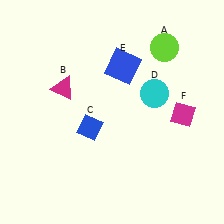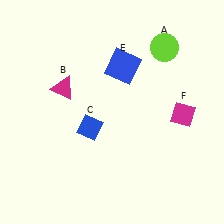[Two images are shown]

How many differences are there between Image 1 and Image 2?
There is 1 difference between the two images.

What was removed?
The cyan circle (D) was removed in Image 2.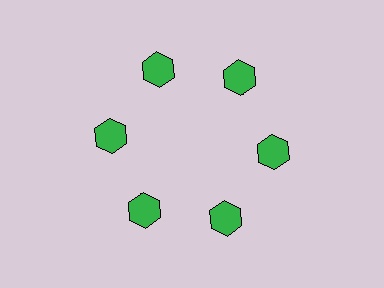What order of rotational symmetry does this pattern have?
This pattern has 6-fold rotational symmetry.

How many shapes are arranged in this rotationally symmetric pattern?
There are 12 shapes, arranged in 6 groups of 2.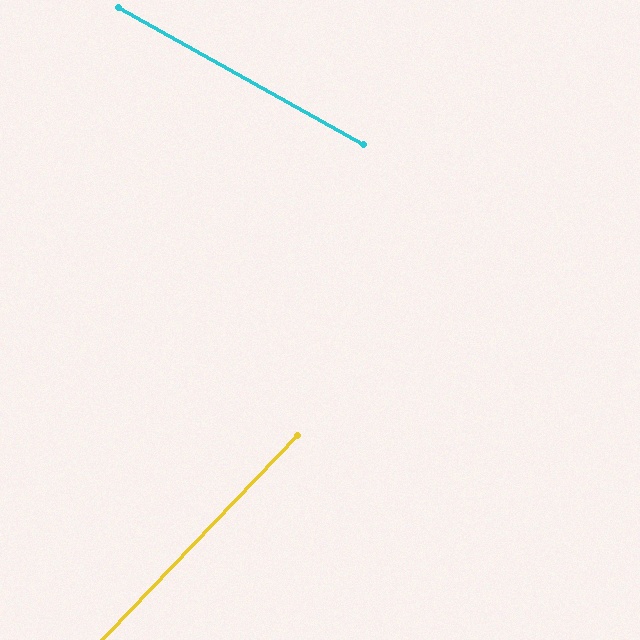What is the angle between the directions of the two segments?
Approximately 76 degrees.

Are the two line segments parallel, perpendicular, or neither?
Neither parallel nor perpendicular — they differ by about 76°.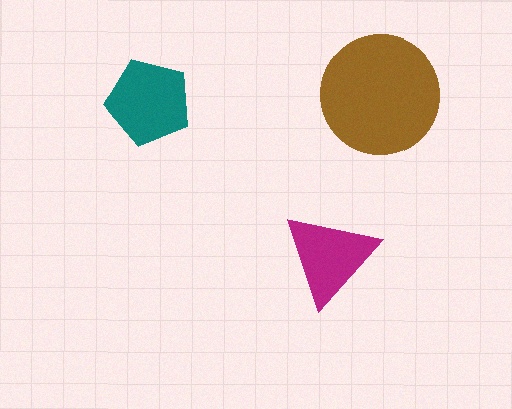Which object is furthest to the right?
The brown circle is rightmost.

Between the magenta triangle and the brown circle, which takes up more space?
The brown circle.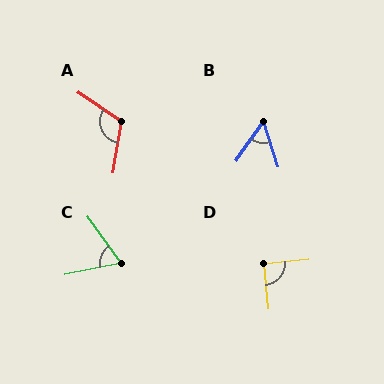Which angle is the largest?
A, at approximately 115 degrees.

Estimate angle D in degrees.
Approximately 91 degrees.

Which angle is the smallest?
B, at approximately 52 degrees.